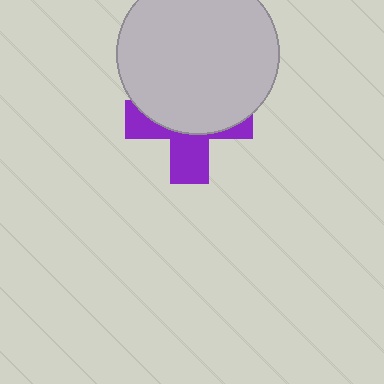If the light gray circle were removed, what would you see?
You would see the complete purple cross.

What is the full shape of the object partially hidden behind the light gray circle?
The partially hidden object is a purple cross.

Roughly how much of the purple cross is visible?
A small part of it is visible (roughly 42%).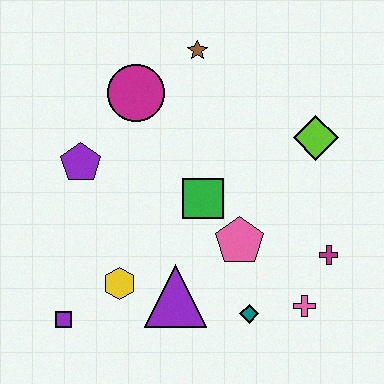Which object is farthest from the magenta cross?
The purple square is farthest from the magenta cross.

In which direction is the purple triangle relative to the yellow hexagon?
The purple triangle is to the right of the yellow hexagon.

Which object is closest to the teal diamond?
The pink cross is closest to the teal diamond.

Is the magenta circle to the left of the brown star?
Yes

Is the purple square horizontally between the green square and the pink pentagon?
No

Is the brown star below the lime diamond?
No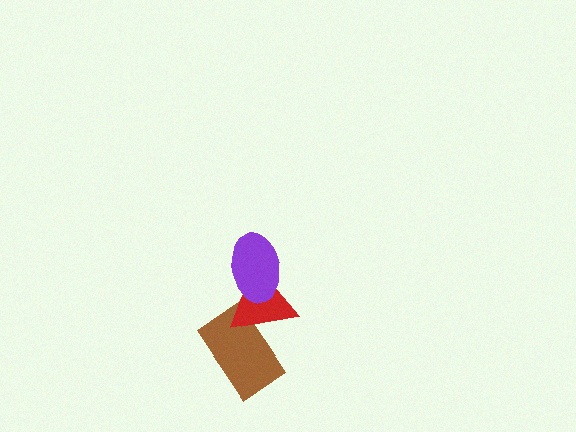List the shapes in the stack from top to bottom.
From top to bottom: the purple ellipse, the red triangle, the brown rectangle.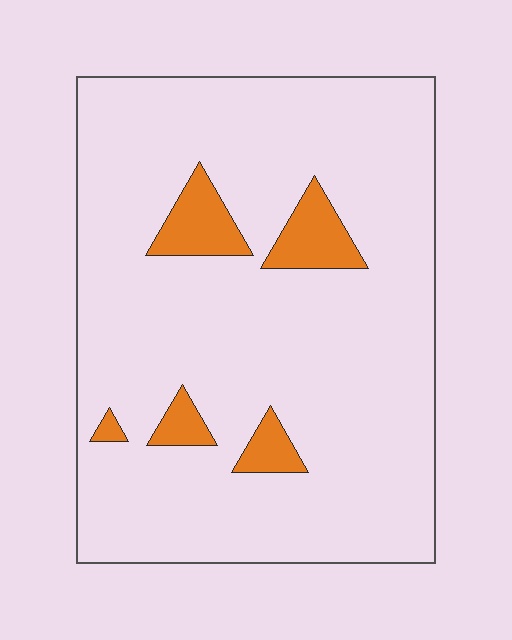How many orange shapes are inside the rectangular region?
5.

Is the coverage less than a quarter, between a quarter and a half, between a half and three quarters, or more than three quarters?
Less than a quarter.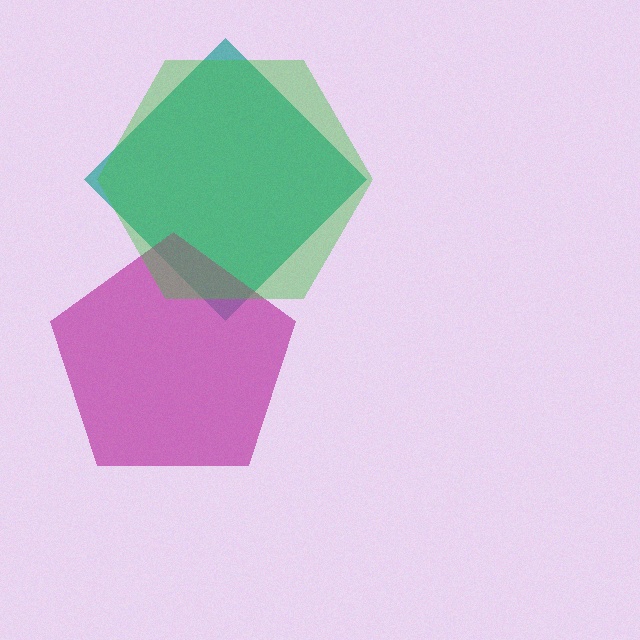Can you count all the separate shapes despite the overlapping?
Yes, there are 3 separate shapes.